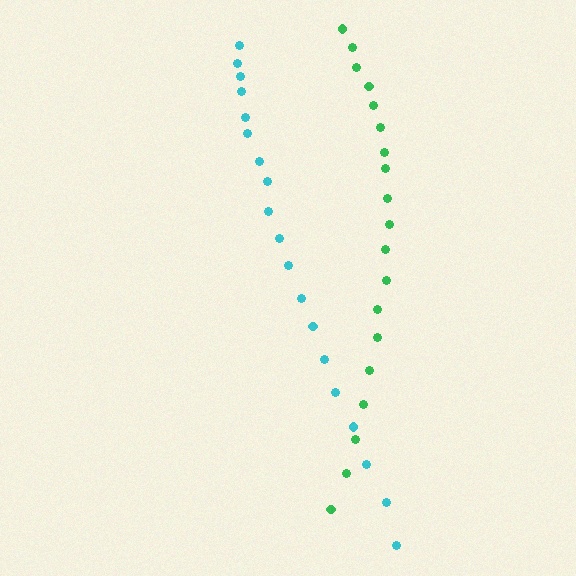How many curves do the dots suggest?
There are 2 distinct paths.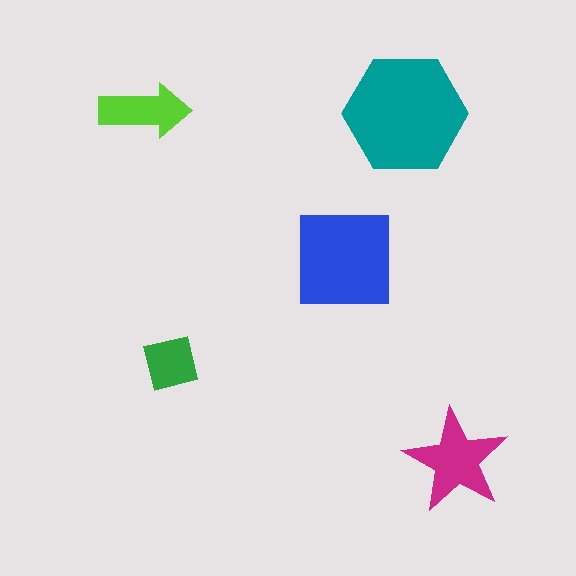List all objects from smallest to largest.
The green square, the lime arrow, the magenta star, the blue square, the teal hexagon.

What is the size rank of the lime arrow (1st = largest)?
4th.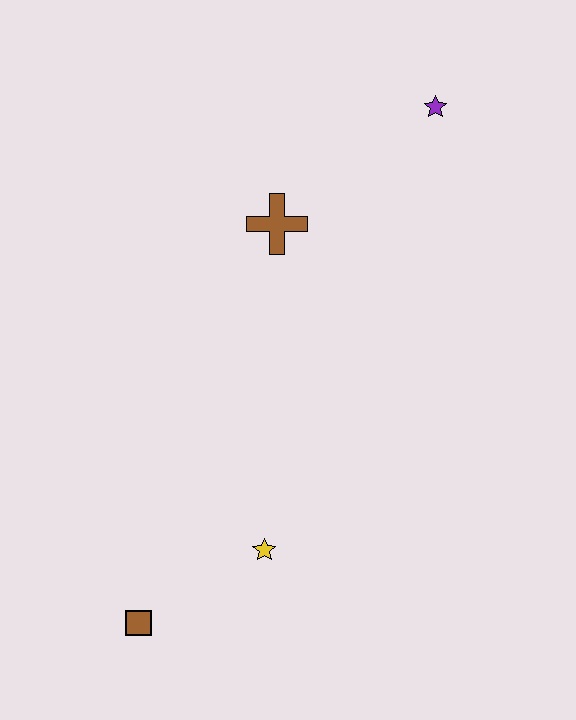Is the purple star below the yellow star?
No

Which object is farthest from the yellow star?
The purple star is farthest from the yellow star.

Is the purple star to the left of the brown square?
No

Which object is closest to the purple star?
The brown cross is closest to the purple star.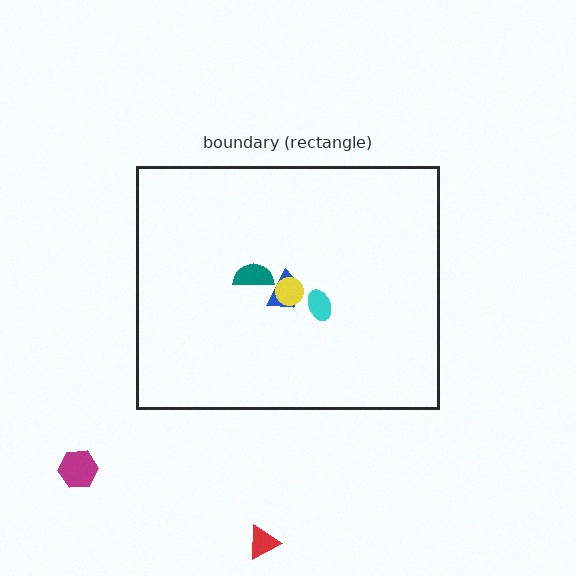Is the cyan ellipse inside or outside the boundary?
Inside.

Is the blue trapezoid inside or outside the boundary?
Inside.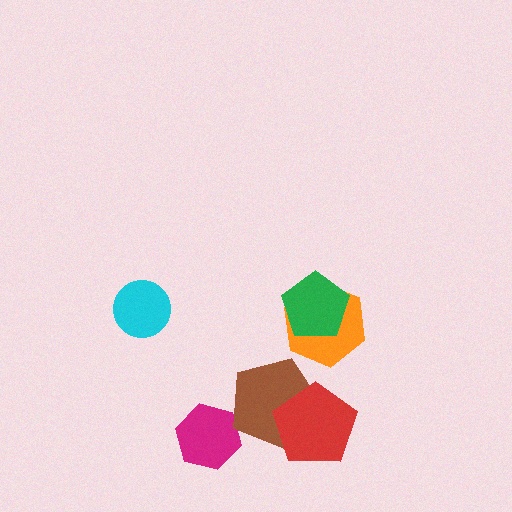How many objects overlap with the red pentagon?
1 object overlaps with the red pentagon.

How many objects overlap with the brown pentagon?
1 object overlaps with the brown pentagon.